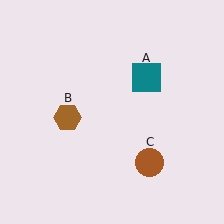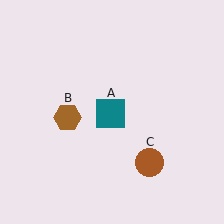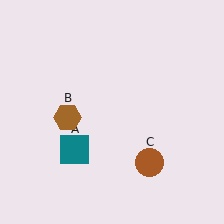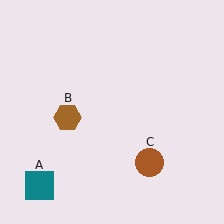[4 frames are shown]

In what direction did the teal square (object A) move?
The teal square (object A) moved down and to the left.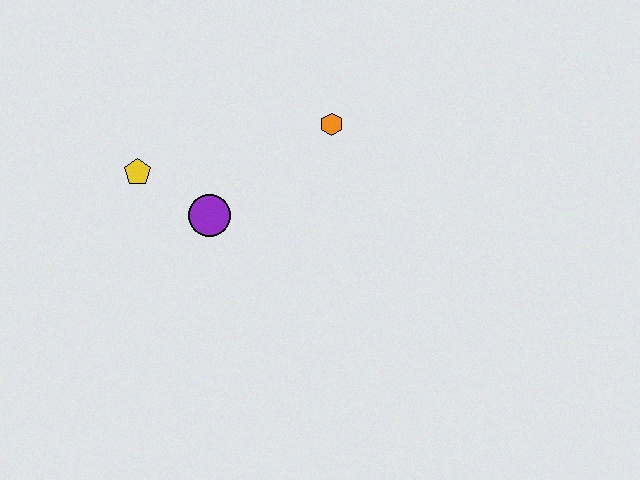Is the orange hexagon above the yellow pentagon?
Yes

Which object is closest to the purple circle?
The yellow pentagon is closest to the purple circle.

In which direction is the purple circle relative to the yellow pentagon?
The purple circle is to the right of the yellow pentagon.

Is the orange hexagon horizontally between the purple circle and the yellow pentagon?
No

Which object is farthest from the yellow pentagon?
The orange hexagon is farthest from the yellow pentagon.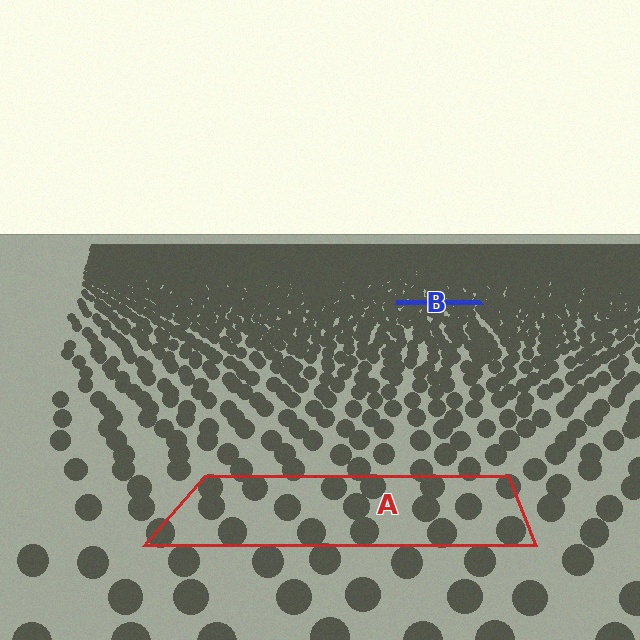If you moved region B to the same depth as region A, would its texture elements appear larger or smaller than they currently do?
They would appear larger. At a closer depth, the same texture elements are projected at a bigger on-screen size.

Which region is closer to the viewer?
Region A is closer. The texture elements there are larger and more spread out.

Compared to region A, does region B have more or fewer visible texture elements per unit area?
Region B has more texture elements per unit area — they are packed more densely because it is farther away.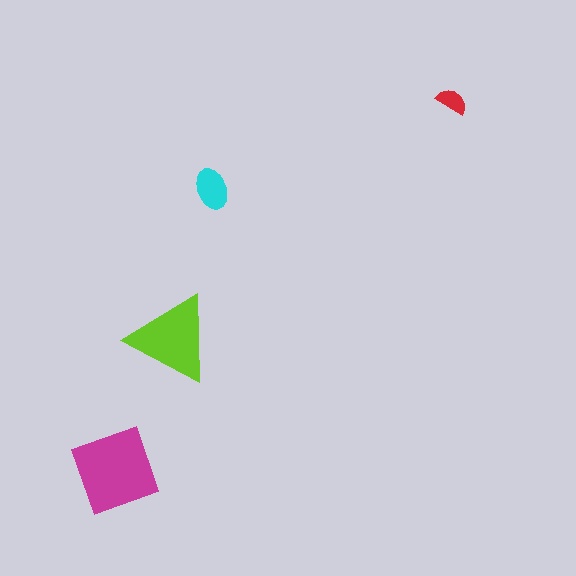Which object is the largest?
The magenta diamond.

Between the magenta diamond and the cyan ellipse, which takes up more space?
The magenta diamond.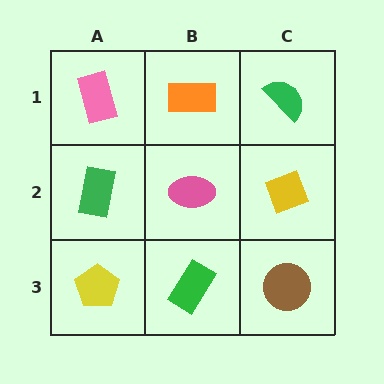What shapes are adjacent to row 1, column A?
A green rectangle (row 2, column A), an orange rectangle (row 1, column B).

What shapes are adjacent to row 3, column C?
A yellow diamond (row 2, column C), a green rectangle (row 3, column B).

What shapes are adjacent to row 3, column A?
A green rectangle (row 2, column A), a green rectangle (row 3, column B).